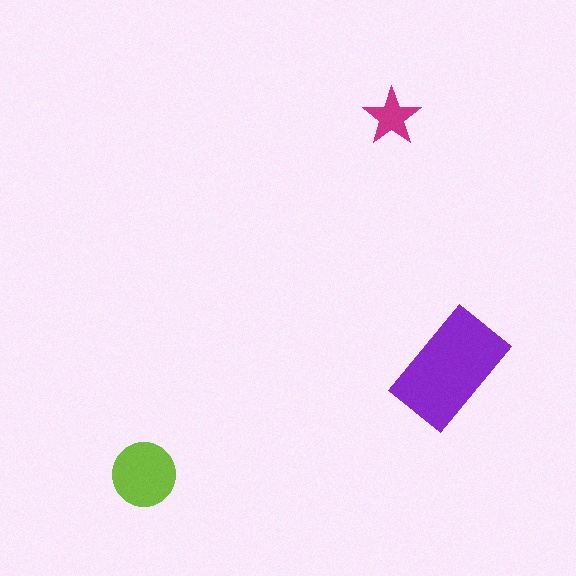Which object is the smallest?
The magenta star.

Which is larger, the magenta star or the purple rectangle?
The purple rectangle.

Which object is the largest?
The purple rectangle.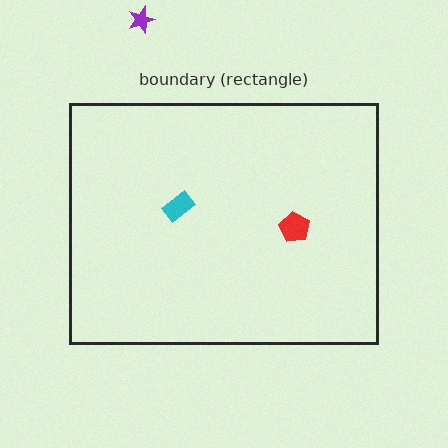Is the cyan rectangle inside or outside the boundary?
Inside.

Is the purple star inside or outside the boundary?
Outside.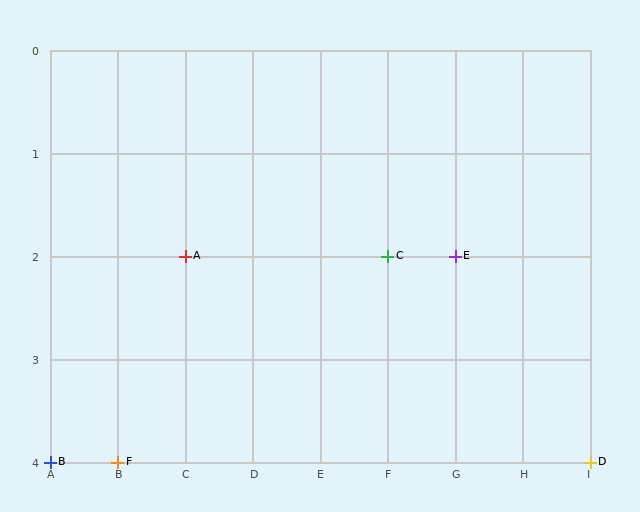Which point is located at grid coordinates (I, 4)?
Point D is at (I, 4).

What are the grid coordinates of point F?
Point F is at grid coordinates (B, 4).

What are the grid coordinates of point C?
Point C is at grid coordinates (F, 2).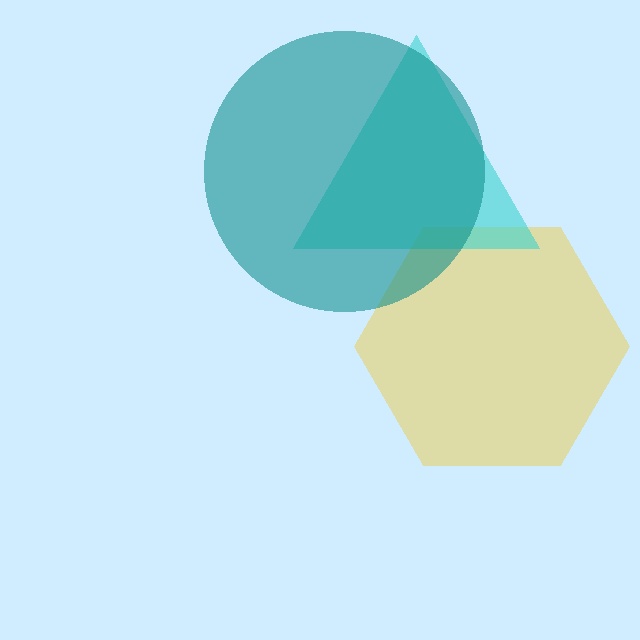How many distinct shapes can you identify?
There are 3 distinct shapes: a yellow hexagon, a cyan triangle, a teal circle.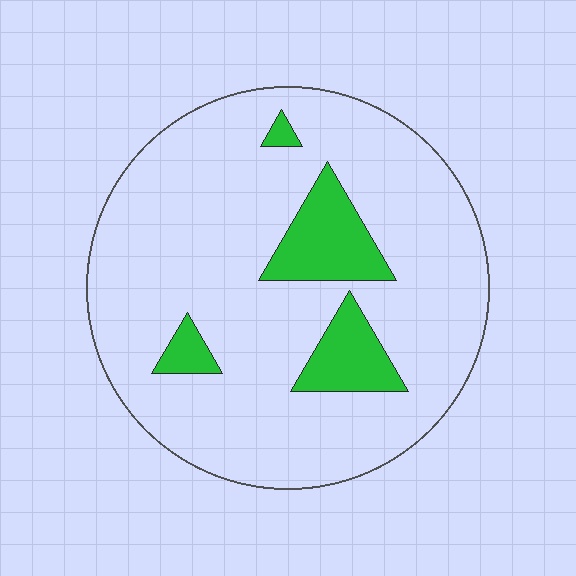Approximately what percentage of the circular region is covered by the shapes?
Approximately 15%.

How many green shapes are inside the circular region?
4.